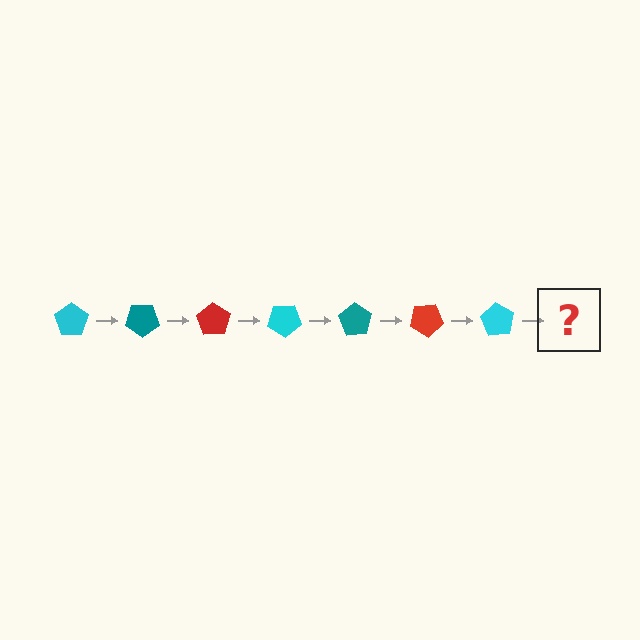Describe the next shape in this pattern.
It should be a teal pentagon, rotated 245 degrees from the start.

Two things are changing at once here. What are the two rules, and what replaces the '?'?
The two rules are that it rotates 35 degrees each step and the color cycles through cyan, teal, and red. The '?' should be a teal pentagon, rotated 245 degrees from the start.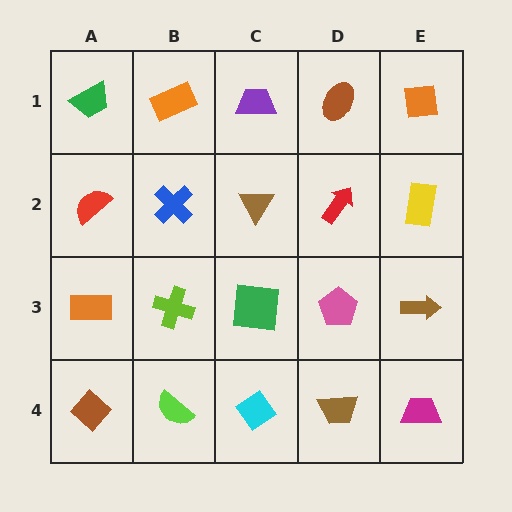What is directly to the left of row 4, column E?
A brown trapezoid.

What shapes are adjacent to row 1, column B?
A blue cross (row 2, column B), a green trapezoid (row 1, column A), a purple trapezoid (row 1, column C).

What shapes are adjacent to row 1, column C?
A brown triangle (row 2, column C), an orange rectangle (row 1, column B), a brown ellipse (row 1, column D).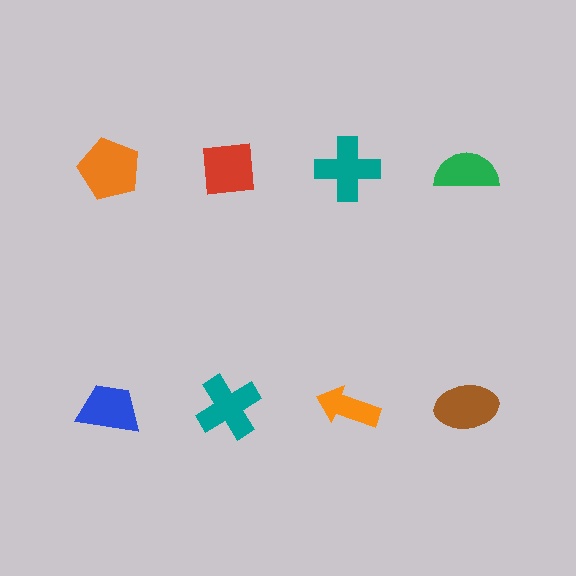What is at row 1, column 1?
An orange pentagon.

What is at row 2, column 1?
A blue trapezoid.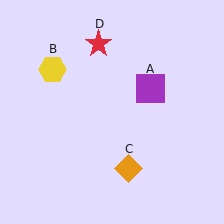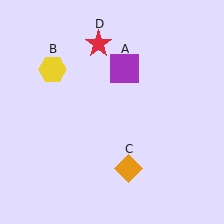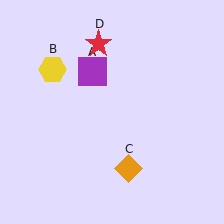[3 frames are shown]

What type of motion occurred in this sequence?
The purple square (object A) rotated counterclockwise around the center of the scene.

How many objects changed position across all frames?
1 object changed position: purple square (object A).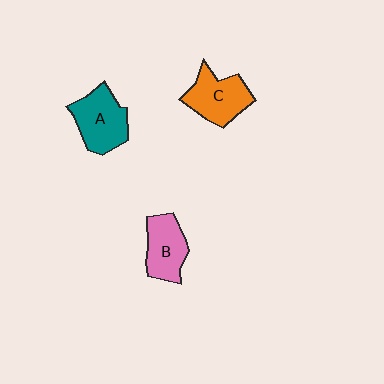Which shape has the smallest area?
Shape B (pink).